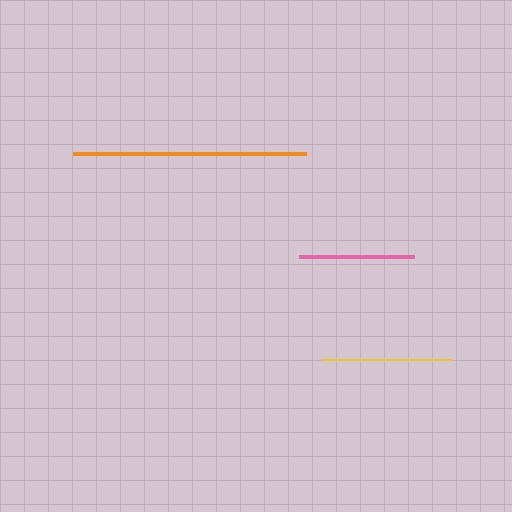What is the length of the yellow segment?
The yellow segment is approximately 130 pixels long.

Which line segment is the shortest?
The pink line is the shortest at approximately 115 pixels.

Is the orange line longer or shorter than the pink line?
The orange line is longer than the pink line.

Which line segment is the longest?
The orange line is the longest at approximately 232 pixels.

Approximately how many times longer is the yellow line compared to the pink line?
The yellow line is approximately 1.1 times the length of the pink line.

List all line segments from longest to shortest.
From longest to shortest: orange, yellow, pink.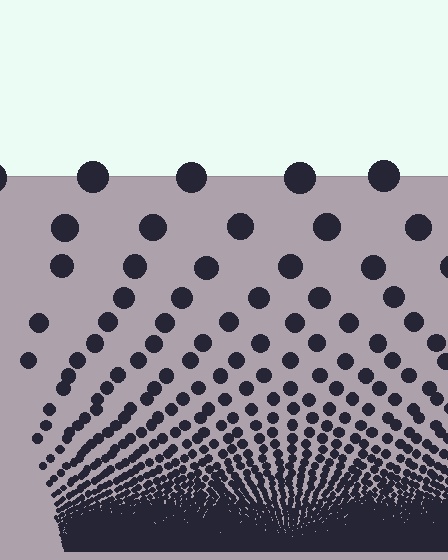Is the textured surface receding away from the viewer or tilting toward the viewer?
The surface appears to tilt toward the viewer. Texture elements get larger and sparser toward the top.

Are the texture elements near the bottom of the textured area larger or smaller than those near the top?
Smaller. The gradient is inverted — elements near the bottom are smaller and denser.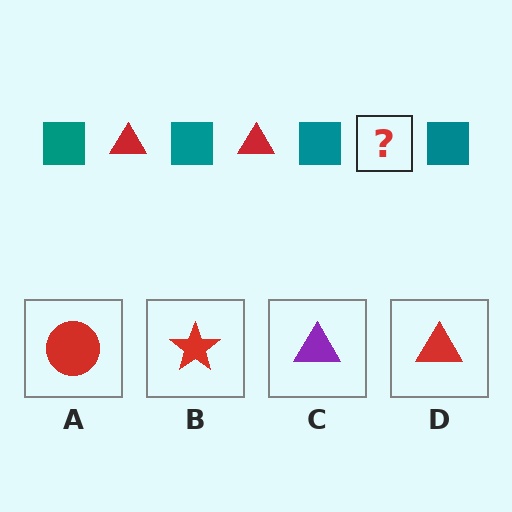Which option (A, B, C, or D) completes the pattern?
D.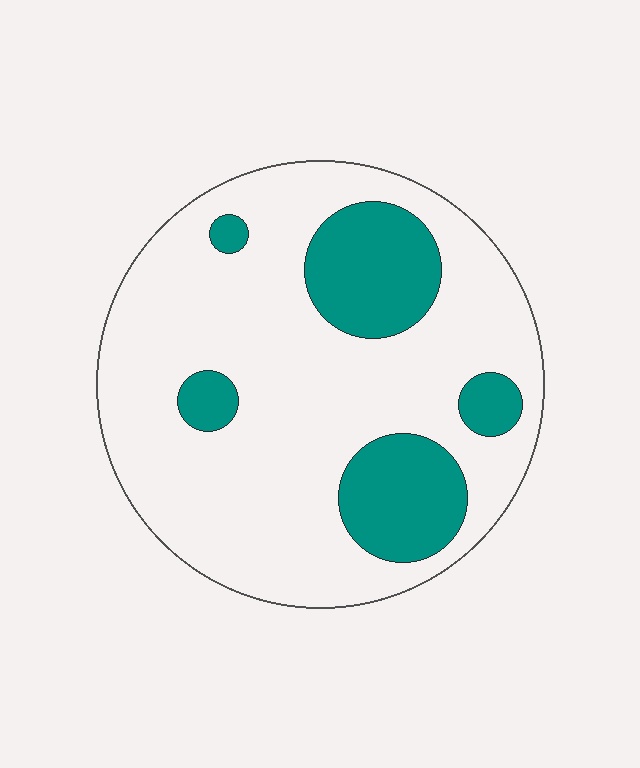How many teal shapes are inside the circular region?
5.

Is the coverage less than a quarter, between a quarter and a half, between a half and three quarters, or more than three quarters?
Less than a quarter.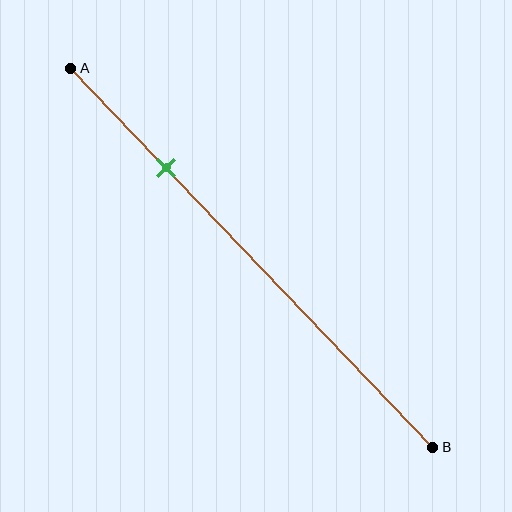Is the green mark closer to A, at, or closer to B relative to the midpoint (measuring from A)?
The green mark is closer to point A than the midpoint of segment AB.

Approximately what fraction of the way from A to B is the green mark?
The green mark is approximately 25% of the way from A to B.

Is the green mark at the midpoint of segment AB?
No, the mark is at about 25% from A, not at the 50% midpoint.